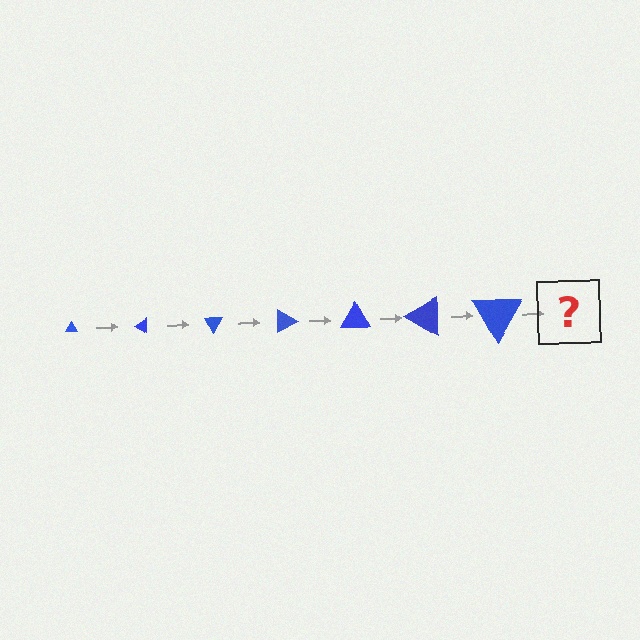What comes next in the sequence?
The next element should be a triangle, larger than the previous one and rotated 210 degrees from the start.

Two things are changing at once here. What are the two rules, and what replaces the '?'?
The two rules are that the triangle grows larger each step and it rotates 30 degrees each step. The '?' should be a triangle, larger than the previous one and rotated 210 degrees from the start.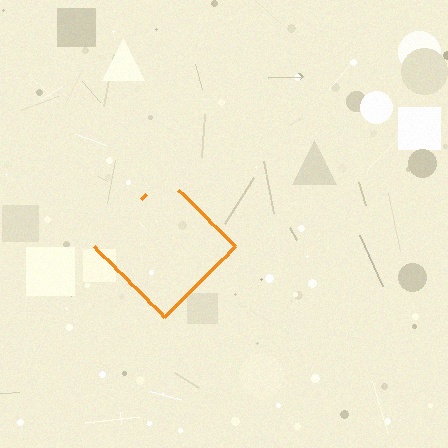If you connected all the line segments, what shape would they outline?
They would outline a diamond.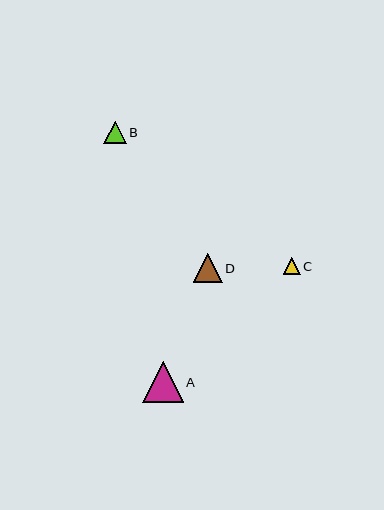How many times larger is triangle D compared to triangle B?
Triangle D is approximately 1.3 times the size of triangle B.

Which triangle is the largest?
Triangle A is the largest with a size of approximately 41 pixels.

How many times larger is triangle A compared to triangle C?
Triangle A is approximately 2.4 times the size of triangle C.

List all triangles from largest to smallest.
From largest to smallest: A, D, B, C.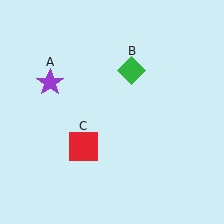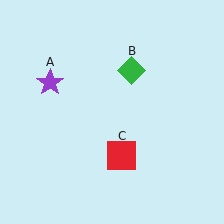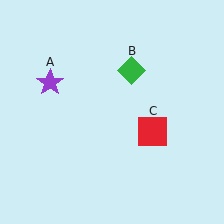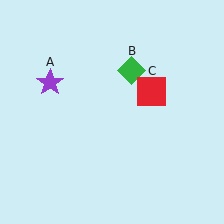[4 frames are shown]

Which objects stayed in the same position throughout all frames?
Purple star (object A) and green diamond (object B) remained stationary.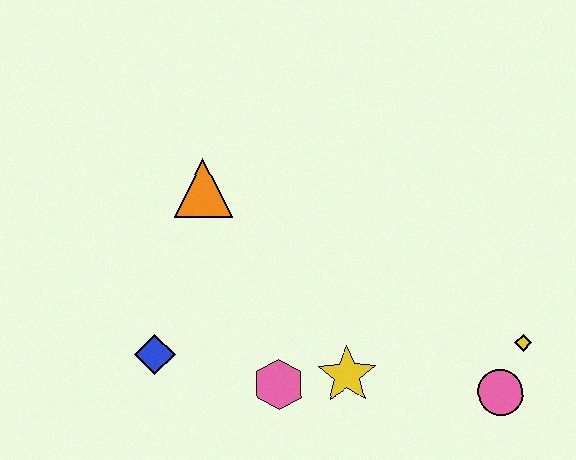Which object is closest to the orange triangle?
The blue diamond is closest to the orange triangle.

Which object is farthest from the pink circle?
The orange triangle is farthest from the pink circle.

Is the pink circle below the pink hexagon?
Yes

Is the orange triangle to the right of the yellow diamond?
No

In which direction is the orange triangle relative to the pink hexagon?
The orange triangle is above the pink hexagon.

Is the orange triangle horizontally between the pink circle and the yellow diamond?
No